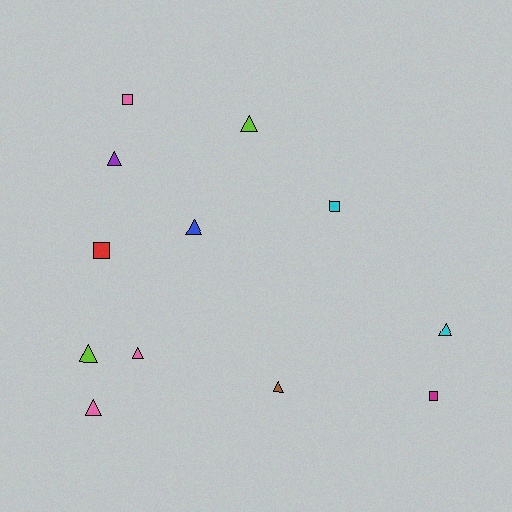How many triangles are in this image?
There are 8 triangles.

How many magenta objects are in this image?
There is 1 magenta object.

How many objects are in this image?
There are 12 objects.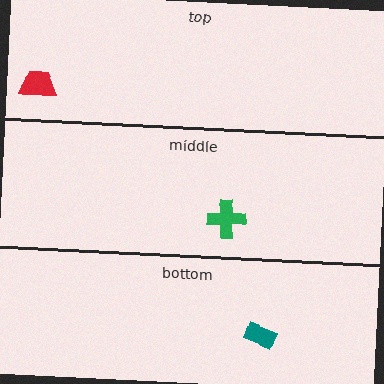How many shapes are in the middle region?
1.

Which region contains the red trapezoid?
The top region.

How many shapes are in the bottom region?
1.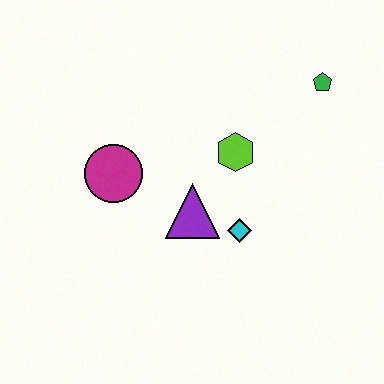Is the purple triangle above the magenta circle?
No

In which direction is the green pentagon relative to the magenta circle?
The green pentagon is to the right of the magenta circle.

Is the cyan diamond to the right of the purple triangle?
Yes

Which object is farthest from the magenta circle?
The green pentagon is farthest from the magenta circle.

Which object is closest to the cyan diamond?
The purple triangle is closest to the cyan diamond.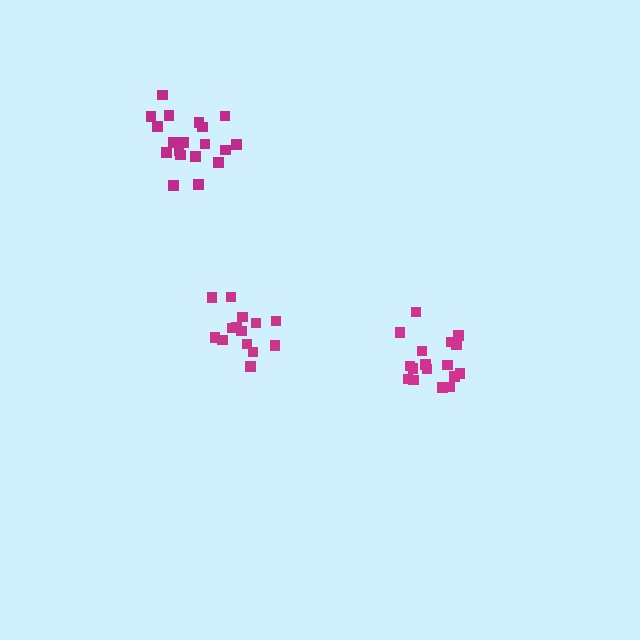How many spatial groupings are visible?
There are 3 spatial groupings.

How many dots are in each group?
Group 1: 17 dots, Group 2: 19 dots, Group 3: 14 dots (50 total).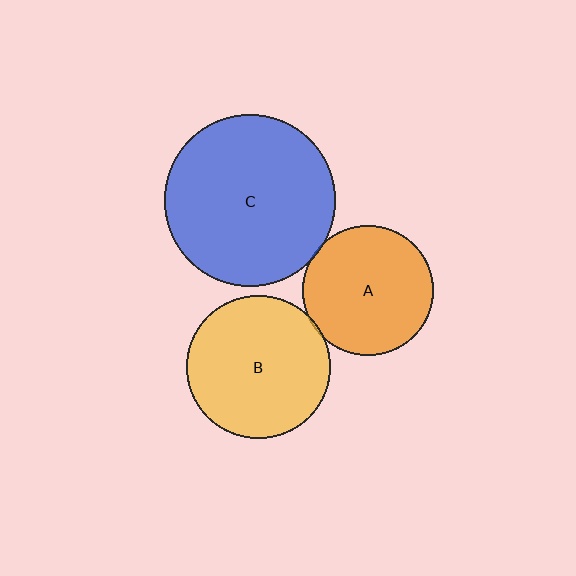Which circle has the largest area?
Circle C (blue).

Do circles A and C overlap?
Yes.